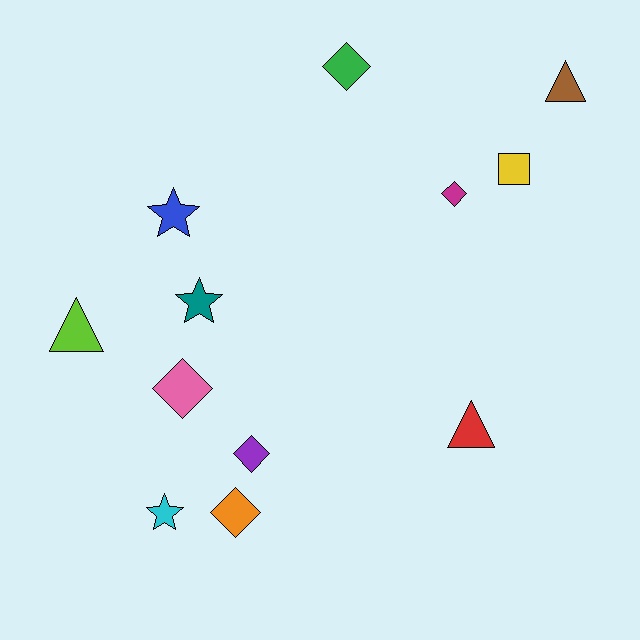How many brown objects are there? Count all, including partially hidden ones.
There is 1 brown object.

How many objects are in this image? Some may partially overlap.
There are 12 objects.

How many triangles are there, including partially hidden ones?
There are 3 triangles.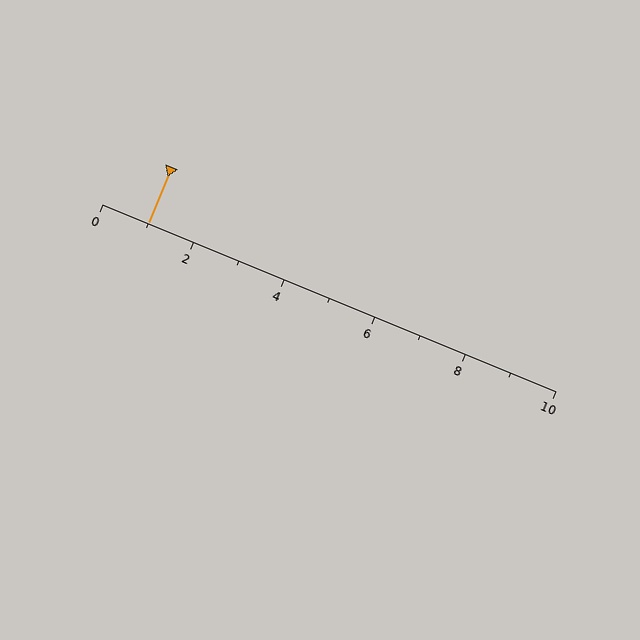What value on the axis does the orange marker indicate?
The marker indicates approximately 1.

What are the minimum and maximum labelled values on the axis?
The axis runs from 0 to 10.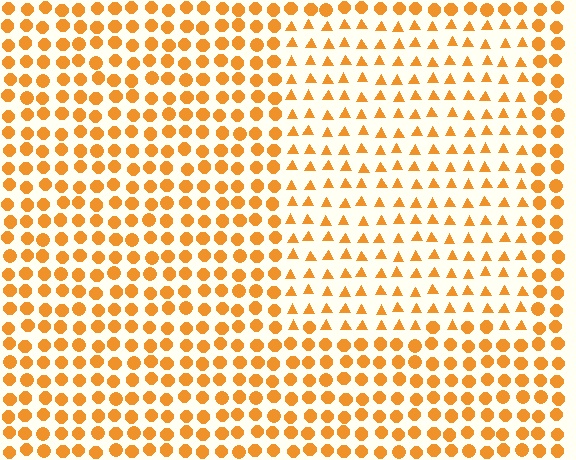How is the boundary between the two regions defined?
The boundary is defined by a change in element shape: triangles inside vs. circles outside. All elements share the same color and spacing.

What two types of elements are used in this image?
The image uses triangles inside the rectangle region and circles outside it.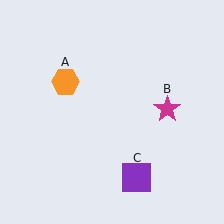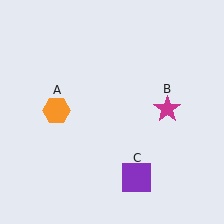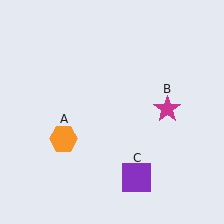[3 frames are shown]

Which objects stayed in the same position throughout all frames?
Magenta star (object B) and purple square (object C) remained stationary.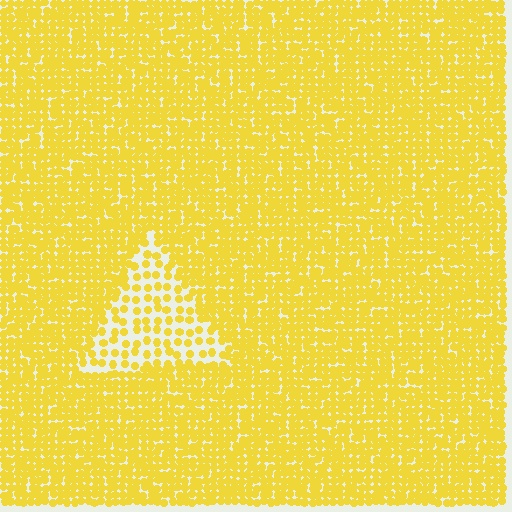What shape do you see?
I see a triangle.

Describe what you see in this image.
The image contains small yellow elements arranged at two different densities. A triangle-shaped region is visible where the elements are less densely packed than the surrounding area.